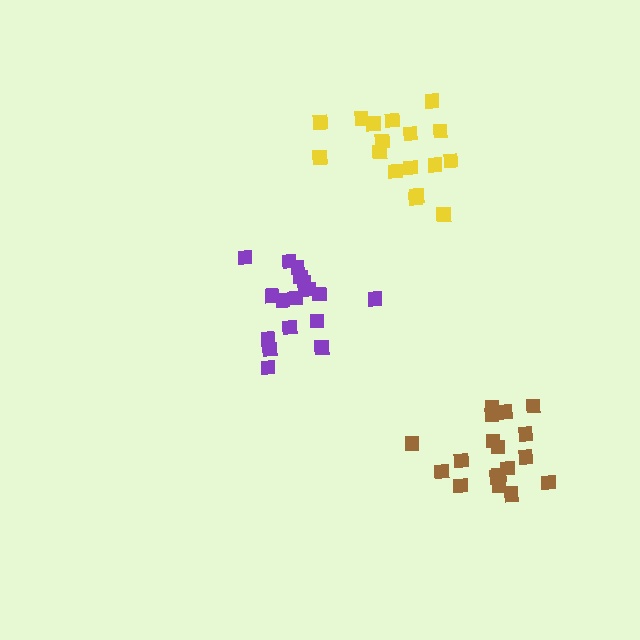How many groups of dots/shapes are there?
There are 3 groups.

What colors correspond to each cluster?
The clusters are colored: purple, yellow, brown.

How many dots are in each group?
Group 1: 17 dots, Group 2: 17 dots, Group 3: 19 dots (53 total).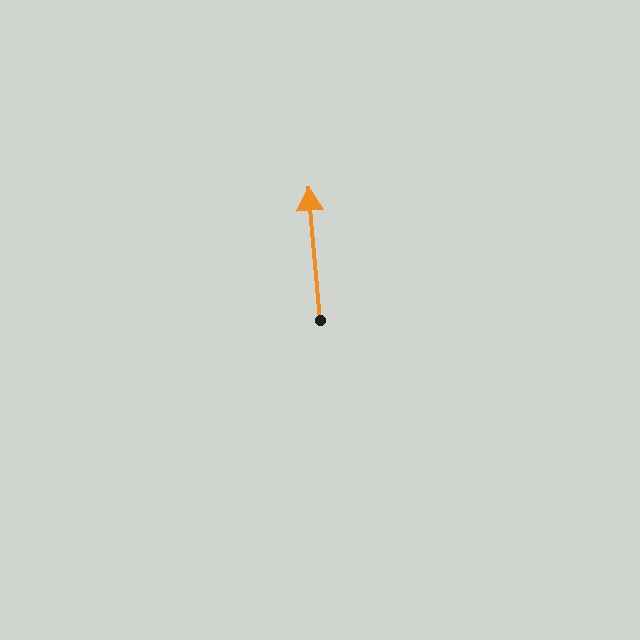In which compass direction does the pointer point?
North.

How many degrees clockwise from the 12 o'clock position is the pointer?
Approximately 355 degrees.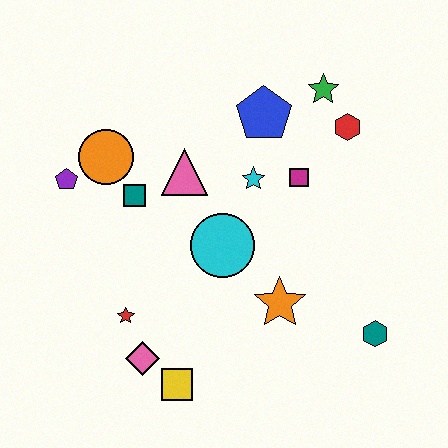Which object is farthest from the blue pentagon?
The yellow square is farthest from the blue pentagon.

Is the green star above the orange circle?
Yes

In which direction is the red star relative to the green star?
The red star is below the green star.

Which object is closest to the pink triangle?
The teal square is closest to the pink triangle.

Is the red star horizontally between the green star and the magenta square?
No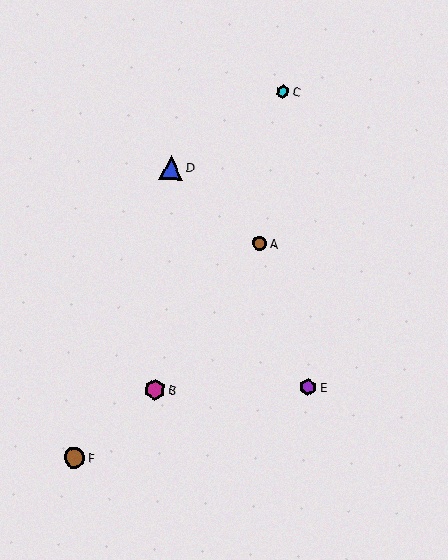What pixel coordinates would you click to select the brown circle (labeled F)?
Click at (74, 458) to select the brown circle F.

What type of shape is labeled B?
Shape B is a magenta hexagon.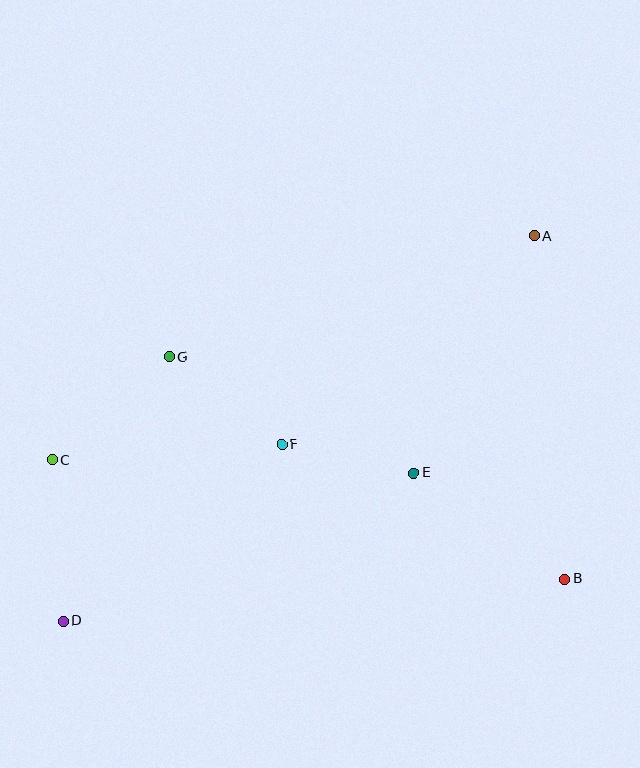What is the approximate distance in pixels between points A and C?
The distance between A and C is approximately 532 pixels.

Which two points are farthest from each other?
Points A and D are farthest from each other.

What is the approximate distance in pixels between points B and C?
The distance between B and C is approximately 527 pixels.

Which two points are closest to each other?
Points E and F are closest to each other.